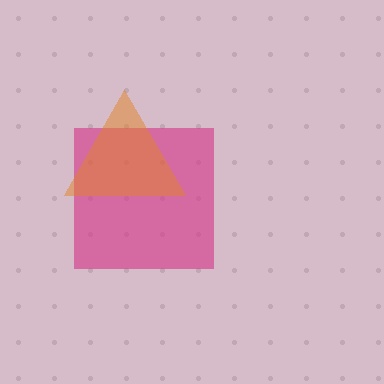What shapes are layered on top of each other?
The layered shapes are: a magenta square, an orange triangle.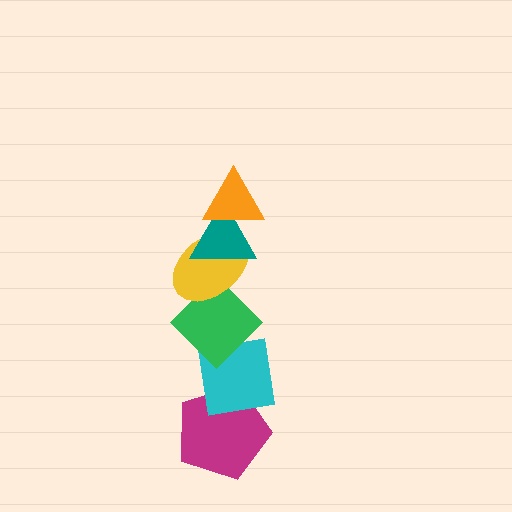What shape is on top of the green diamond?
The yellow ellipse is on top of the green diamond.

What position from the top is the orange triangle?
The orange triangle is 1st from the top.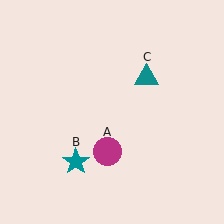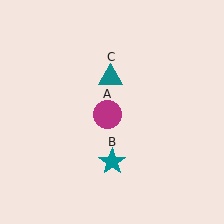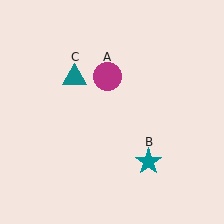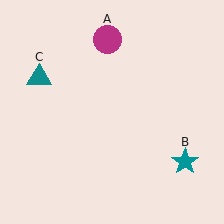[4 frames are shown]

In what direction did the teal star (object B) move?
The teal star (object B) moved right.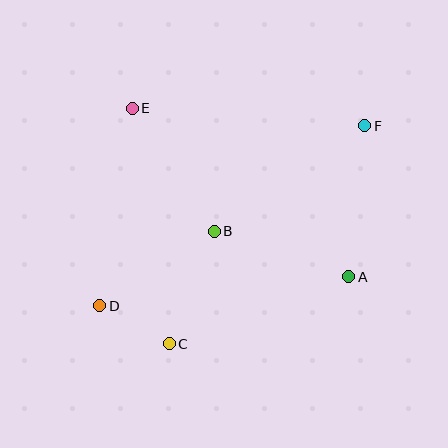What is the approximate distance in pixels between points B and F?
The distance between B and F is approximately 184 pixels.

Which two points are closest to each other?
Points C and D are closest to each other.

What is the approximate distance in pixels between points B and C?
The distance between B and C is approximately 121 pixels.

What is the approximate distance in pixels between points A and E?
The distance between A and E is approximately 274 pixels.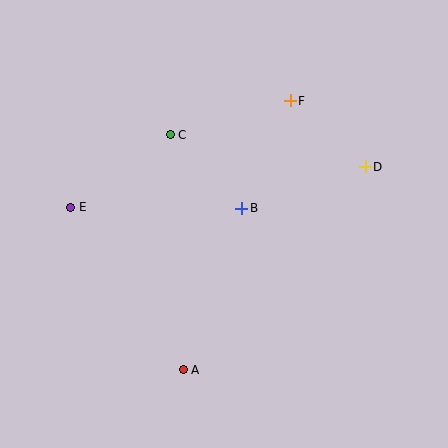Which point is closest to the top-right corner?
Point D is closest to the top-right corner.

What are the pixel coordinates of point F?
Point F is at (290, 101).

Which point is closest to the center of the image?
Point B at (242, 208) is closest to the center.